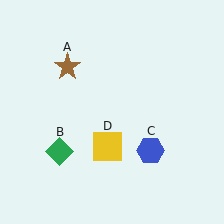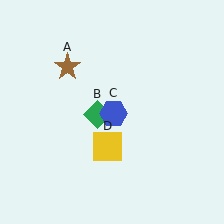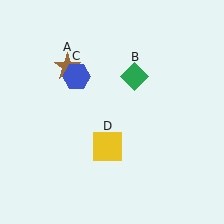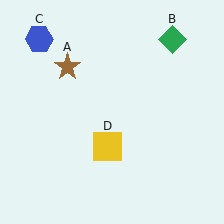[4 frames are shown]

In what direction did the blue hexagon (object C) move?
The blue hexagon (object C) moved up and to the left.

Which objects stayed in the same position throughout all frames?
Brown star (object A) and yellow square (object D) remained stationary.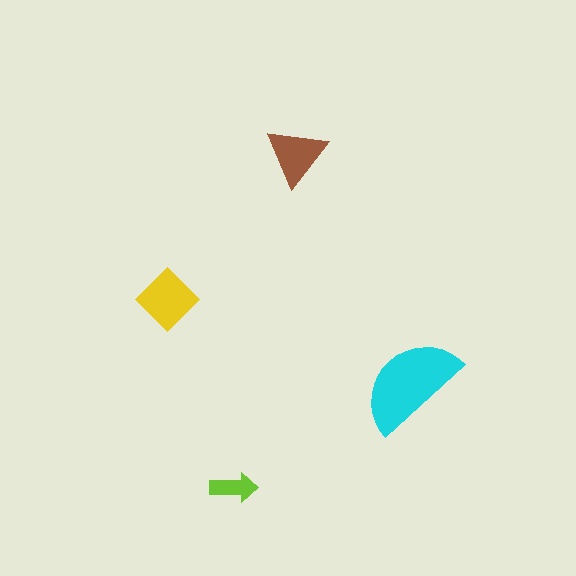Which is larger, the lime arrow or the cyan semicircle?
The cyan semicircle.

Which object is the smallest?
The lime arrow.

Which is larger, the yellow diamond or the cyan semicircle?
The cyan semicircle.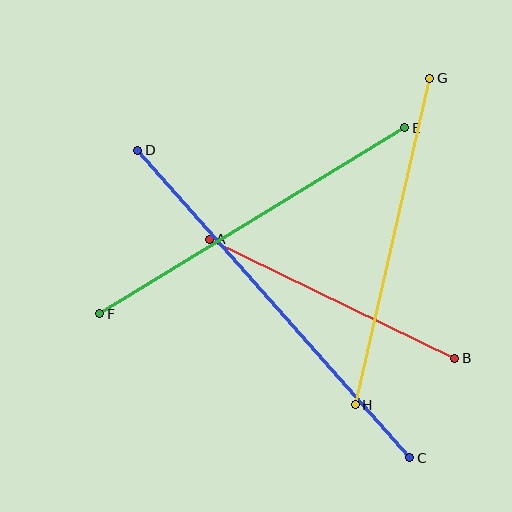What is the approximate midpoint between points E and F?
The midpoint is at approximately (252, 221) pixels.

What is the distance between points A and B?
The distance is approximately 273 pixels.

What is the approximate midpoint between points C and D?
The midpoint is at approximately (274, 304) pixels.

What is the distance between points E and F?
The distance is approximately 357 pixels.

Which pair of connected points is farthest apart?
Points C and D are farthest apart.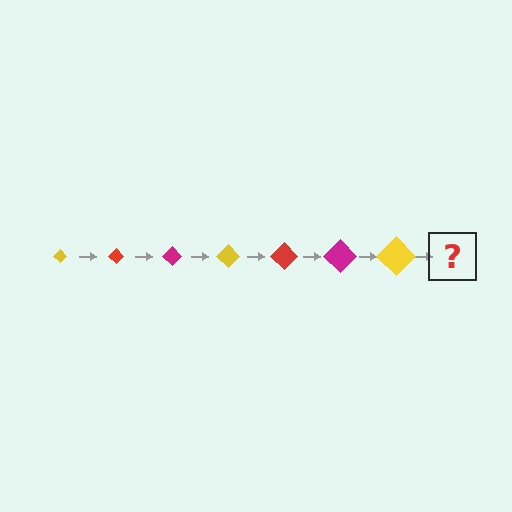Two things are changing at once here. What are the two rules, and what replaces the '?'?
The two rules are that the diamond grows larger each step and the color cycles through yellow, red, and magenta. The '?' should be a red diamond, larger than the previous one.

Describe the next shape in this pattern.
It should be a red diamond, larger than the previous one.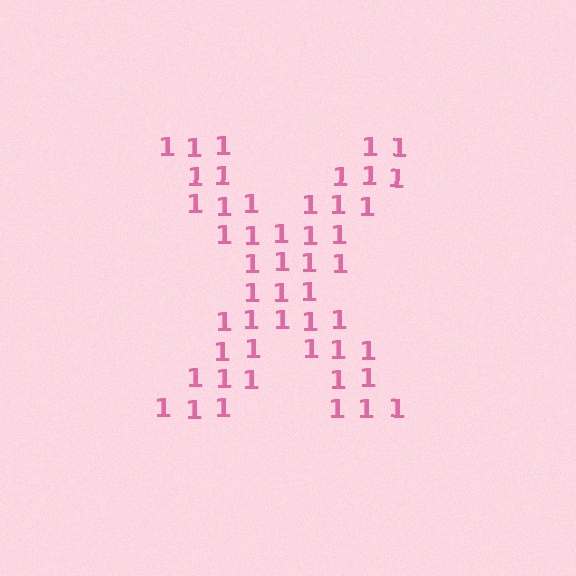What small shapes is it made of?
It is made of small digit 1's.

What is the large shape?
The large shape is the letter X.